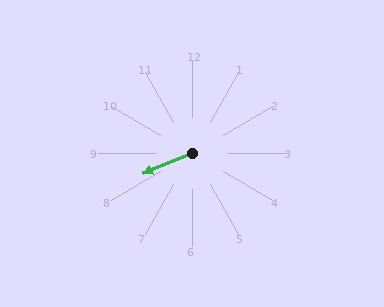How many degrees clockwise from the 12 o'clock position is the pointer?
Approximately 248 degrees.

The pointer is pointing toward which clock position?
Roughly 8 o'clock.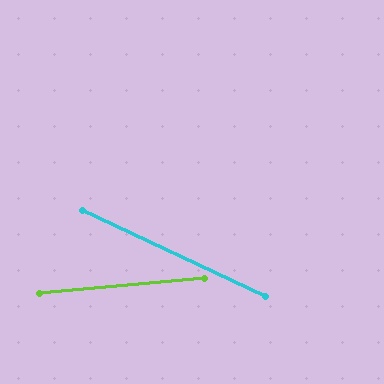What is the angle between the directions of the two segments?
Approximately 30 degrees.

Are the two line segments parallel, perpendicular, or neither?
Neither parallel nor perpendicular — they differ by about 30°.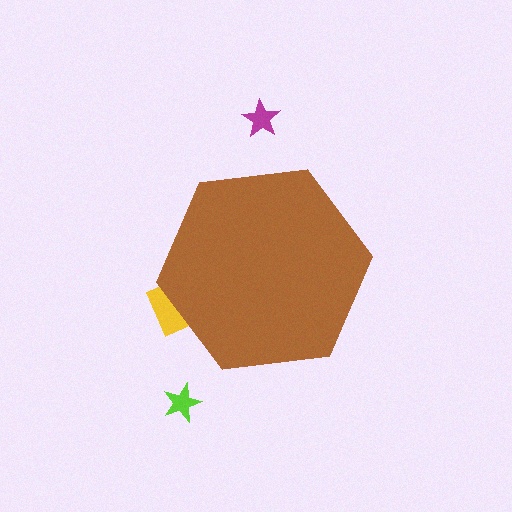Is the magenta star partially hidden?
No, the magenta star is fully visible.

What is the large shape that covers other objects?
A brown hexagon.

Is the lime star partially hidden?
No, the lime star is fully visible.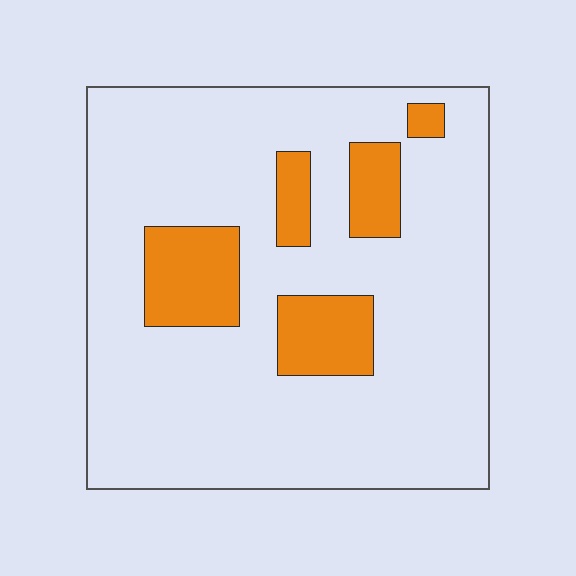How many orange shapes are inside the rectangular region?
5.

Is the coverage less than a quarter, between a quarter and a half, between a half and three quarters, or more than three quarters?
Less than a quarter.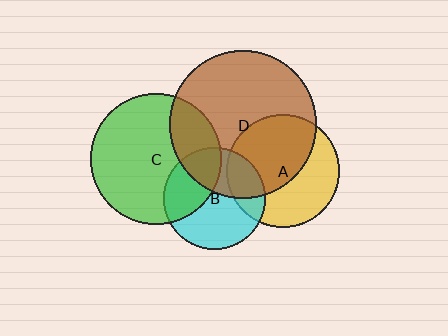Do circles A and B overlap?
Yes.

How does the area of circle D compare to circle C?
Approximately 1.3 times.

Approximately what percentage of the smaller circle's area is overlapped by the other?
Approximately 20%.